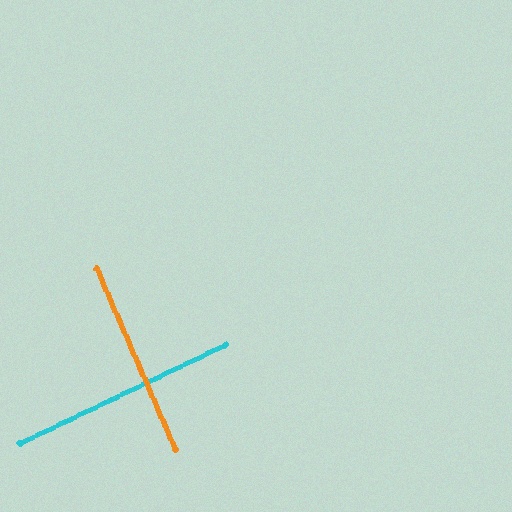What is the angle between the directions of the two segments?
Approximately 88 degrees.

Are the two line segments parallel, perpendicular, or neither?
Perpendicular — they meet at approximately 88°.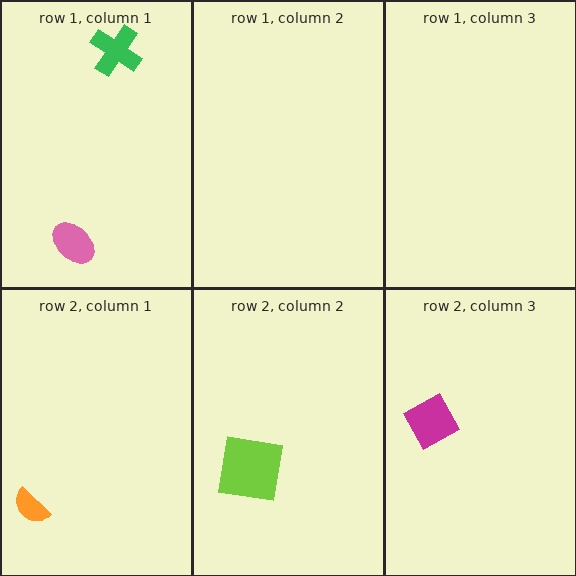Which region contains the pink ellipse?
The row 1, column 1 region.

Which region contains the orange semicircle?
The row 2, column 1 region.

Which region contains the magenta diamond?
The row 2, column 3 region.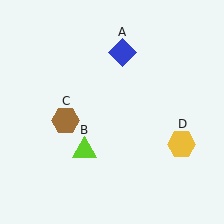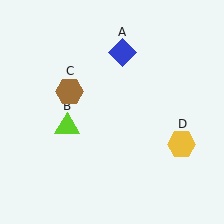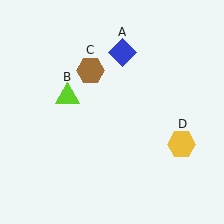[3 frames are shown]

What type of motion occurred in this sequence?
The lime triangle (object B), brown hexagon (object C) rotated clockwise around the center of the scene.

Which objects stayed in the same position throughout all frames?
Blue diamond (object A) and yellow hexagon (object D) remained stationary.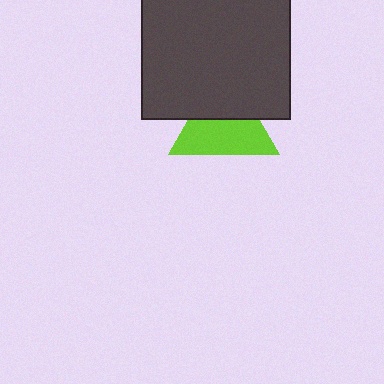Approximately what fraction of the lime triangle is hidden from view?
Roughly 40% of the lime triangle is hidden behind the dark gray square.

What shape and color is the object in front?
The object in front is a dark gray square.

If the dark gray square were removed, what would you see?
You would see the complete lime triangle.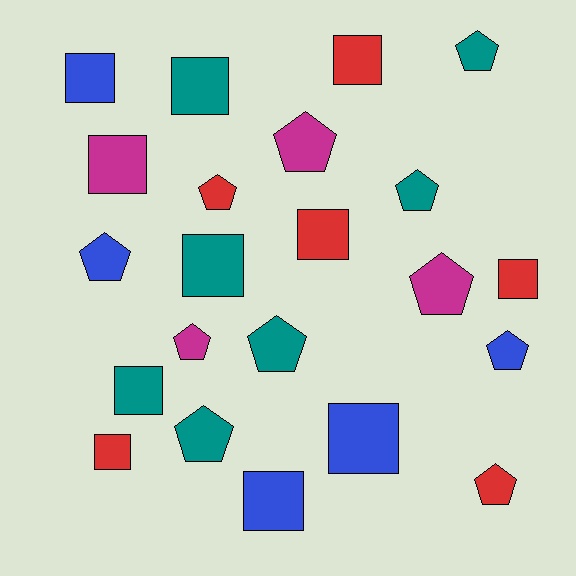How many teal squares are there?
There are 3 teal squares.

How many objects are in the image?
There are 22 objects.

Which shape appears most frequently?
Pentagon, with 11 objects.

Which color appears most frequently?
Teal, with 7 objects.